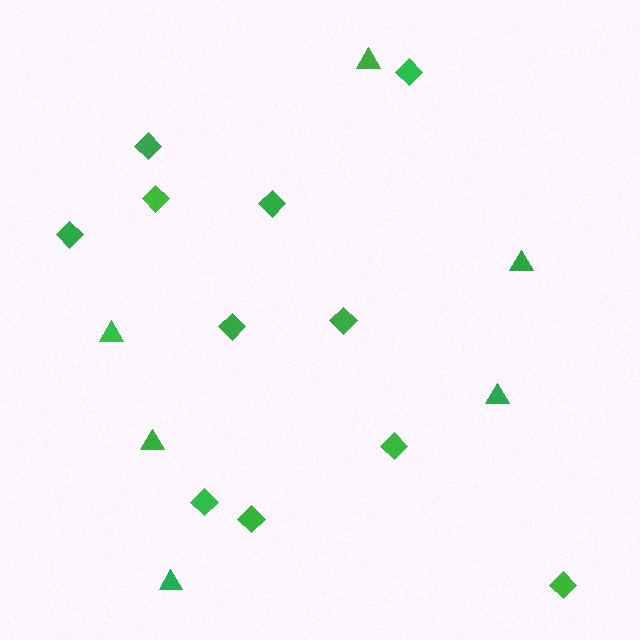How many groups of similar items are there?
There are 2 groups: one group of diamonds (11) and one group of triangles (6).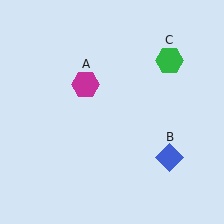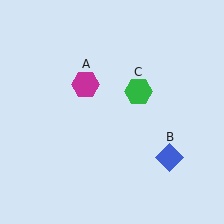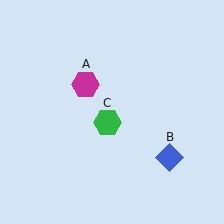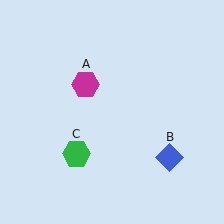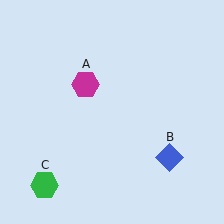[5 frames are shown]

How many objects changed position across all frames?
1 object changed position: green hexagon (object C).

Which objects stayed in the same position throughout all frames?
Magenta hexagon (object A) and blue diamond (object B) remained stationary.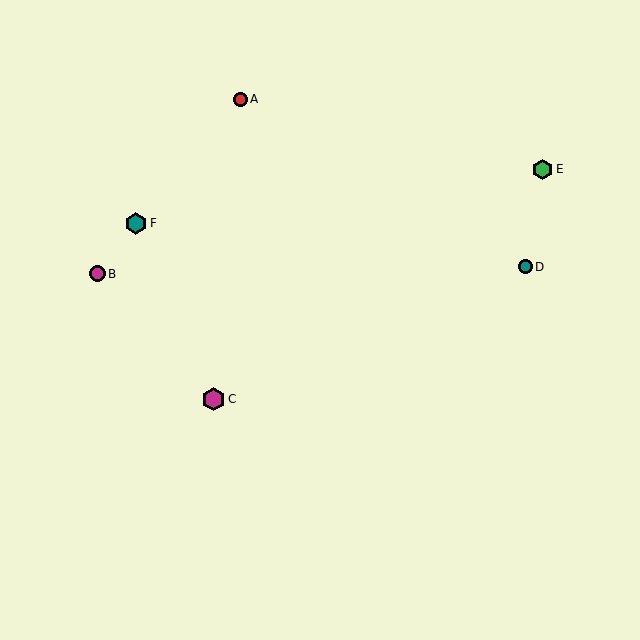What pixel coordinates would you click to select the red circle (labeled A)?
Click at (240, 99) to select the red circle A.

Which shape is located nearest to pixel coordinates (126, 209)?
The teal hexagon (labeled F) at (136, 223) is nearest to that location.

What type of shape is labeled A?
Shape A is a red circle.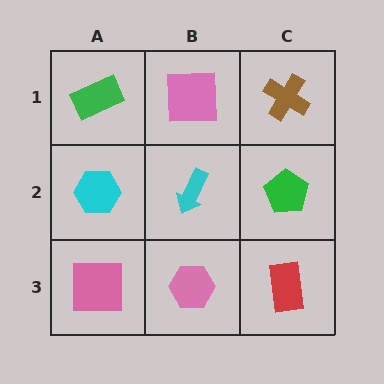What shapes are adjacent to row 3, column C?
A green pentagon (row 2, column C), a pink hexagon (row 3, column B).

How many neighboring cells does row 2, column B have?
4.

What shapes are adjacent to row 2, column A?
A green rectangle (row 1, column A), a pink square (row 3, column A), a cyan arrow (row 2, column B).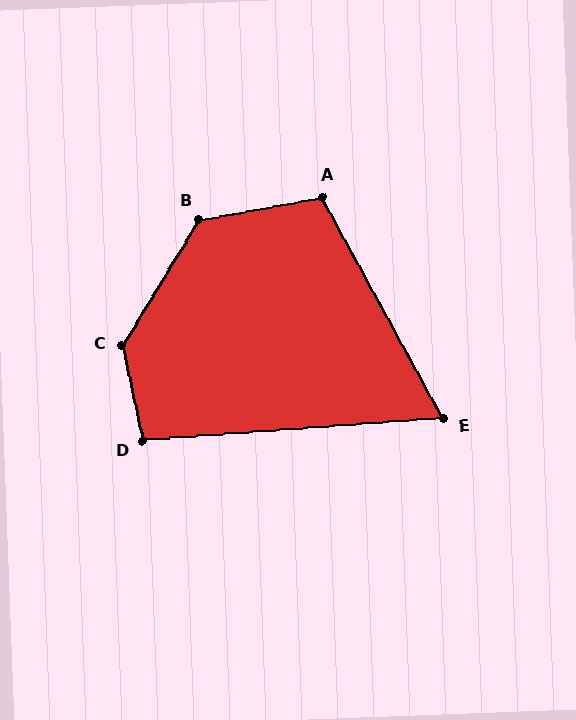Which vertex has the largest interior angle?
C, at approximately 137 degrees.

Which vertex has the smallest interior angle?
E, at approximately 65 degrees.